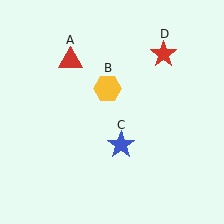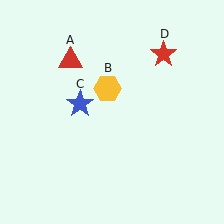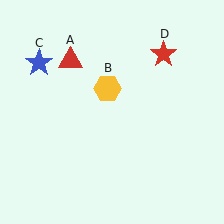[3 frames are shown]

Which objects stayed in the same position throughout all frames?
Red triangle (object A) and yellow hexagon (object B) and red star (object D) remained stationary.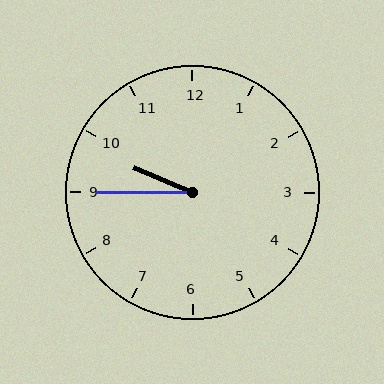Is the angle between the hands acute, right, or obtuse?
It is acute.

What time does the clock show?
9:45.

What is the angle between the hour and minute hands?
Approximately 22 degrees.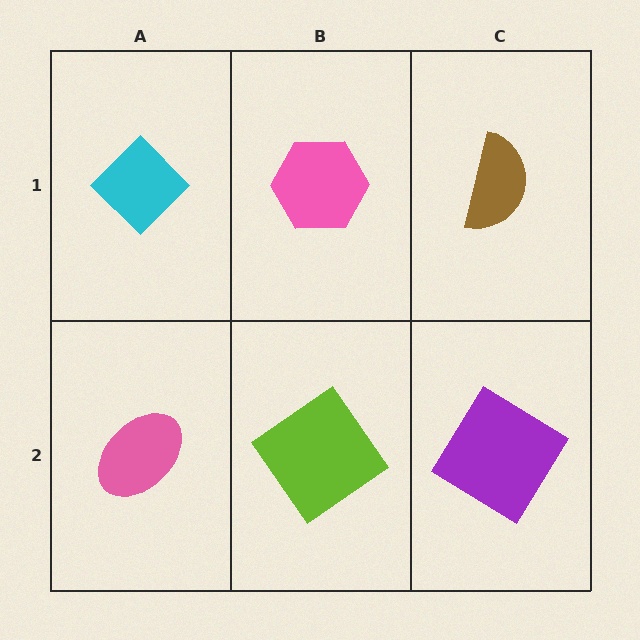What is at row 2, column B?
A lime diamond.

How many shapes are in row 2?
3 shapes.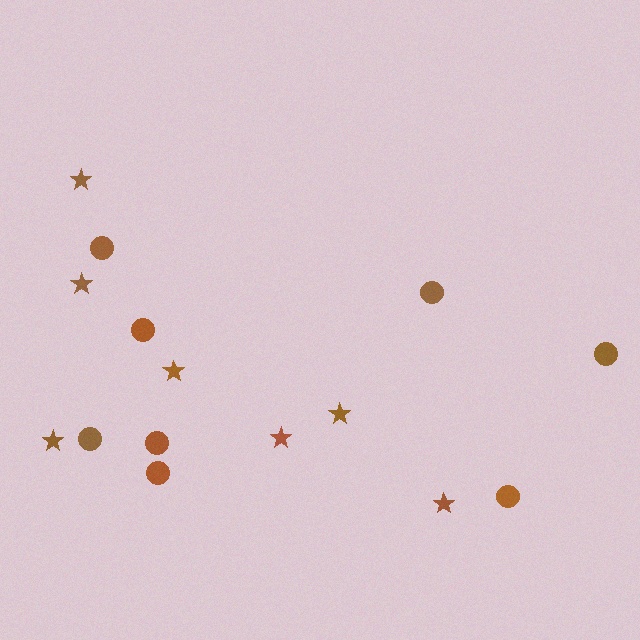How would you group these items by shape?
There are 2 groups: one group of circles (8) and one group of stars (7).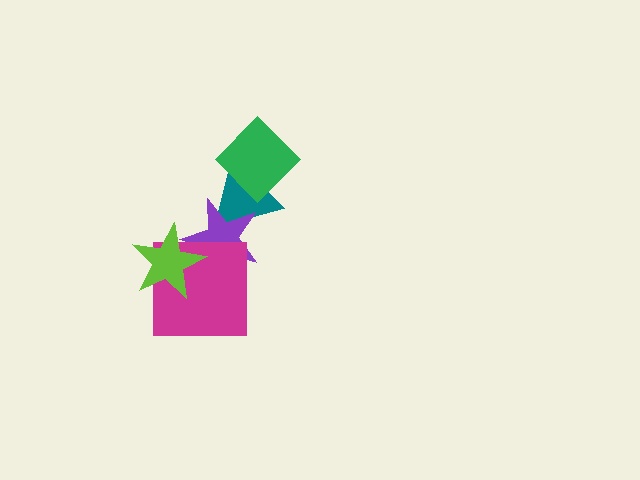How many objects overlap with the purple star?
3 objects overlap with the purple star.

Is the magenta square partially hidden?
Yes, it is partially covered by another shape.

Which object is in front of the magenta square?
The lime star is in front of the magenta square.